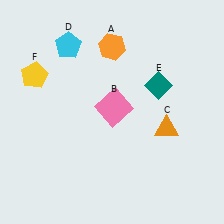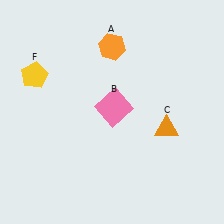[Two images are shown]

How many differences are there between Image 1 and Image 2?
There are 2 differences between the two images.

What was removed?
The teal diamond (E), the cyan pentagon (D) were removed in Image 2.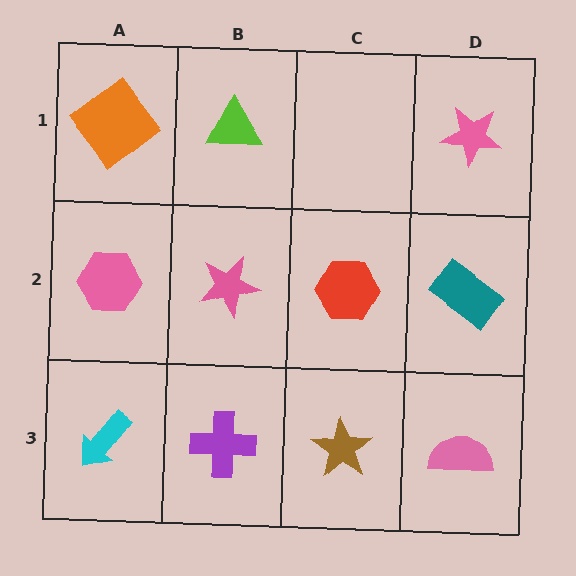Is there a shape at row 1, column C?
No, that cell is empty.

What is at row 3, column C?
A brown star.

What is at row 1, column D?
A pink star.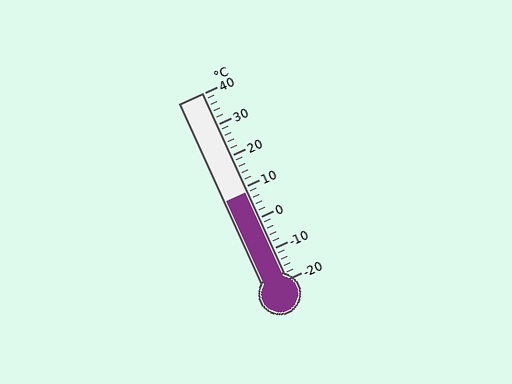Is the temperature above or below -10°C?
The temperature is above -10°C.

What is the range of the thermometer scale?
The thermometer scale ranges from -20°C to 40°C.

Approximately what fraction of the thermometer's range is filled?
The thermometer is filled to approximately 45% of its range.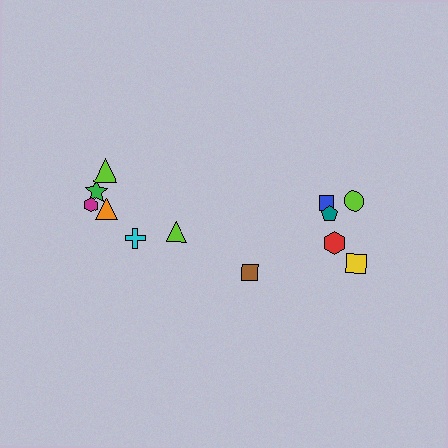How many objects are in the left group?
There are 7 objects.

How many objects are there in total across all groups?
There are 12 objects.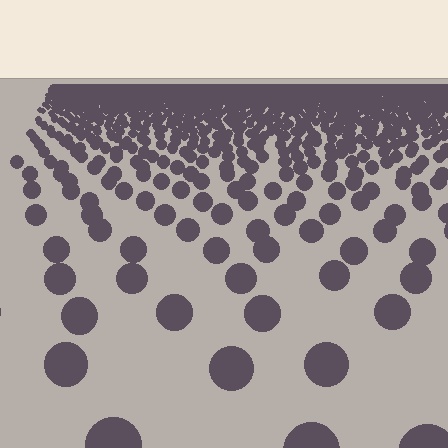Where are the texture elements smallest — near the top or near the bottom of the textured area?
Near the top.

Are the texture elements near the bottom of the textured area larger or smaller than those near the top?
Larger. Near the bottom, elements are closer to the viewer and appear at a bigger on-screen size.